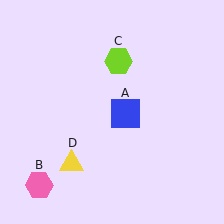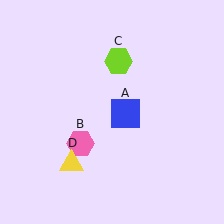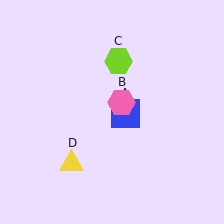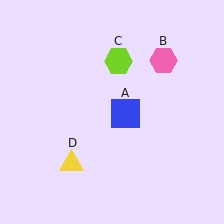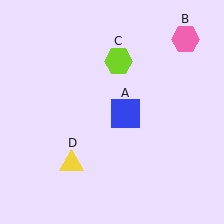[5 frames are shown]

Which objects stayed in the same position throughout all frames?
Blue square (object A) and lime hexagon (object C) and yellow triangle (object D) remained stationary.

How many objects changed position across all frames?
1 object changed position: pink hexagon (object B).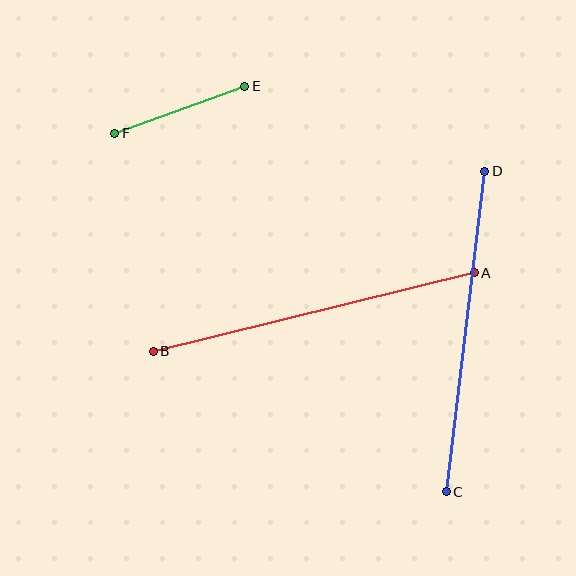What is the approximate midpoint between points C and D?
The midpoint is at approximately (465, 332) pixels.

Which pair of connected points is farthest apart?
Points A and B are farthest apart.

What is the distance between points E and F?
The distance is approximately 138 pixels.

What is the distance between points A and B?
The distance is approximately 330 pixels.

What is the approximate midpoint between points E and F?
The midpoint is at approximately (180, 110) pixels.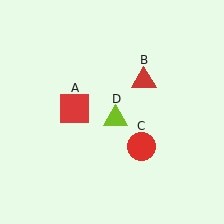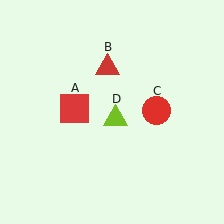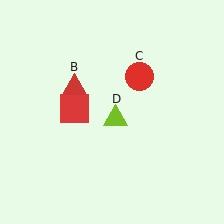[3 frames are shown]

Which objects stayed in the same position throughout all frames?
Red square (object A) and lime triangle (object D) remained stationary.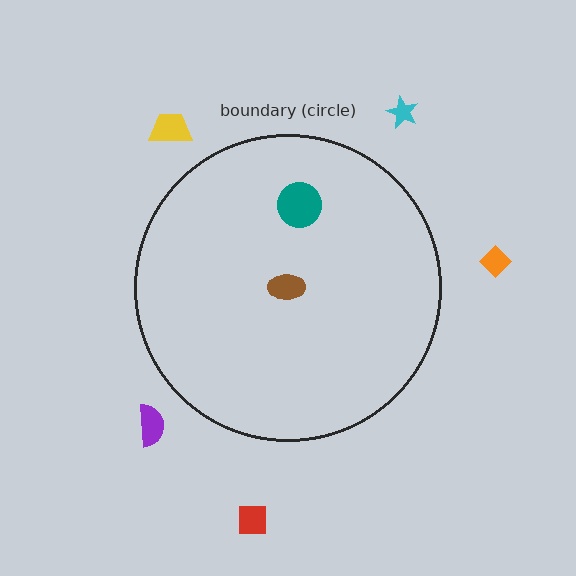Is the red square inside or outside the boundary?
Outside.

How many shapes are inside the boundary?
2 inside, 5 outside.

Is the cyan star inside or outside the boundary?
Outside.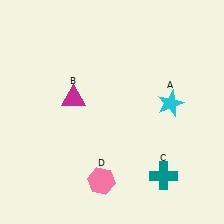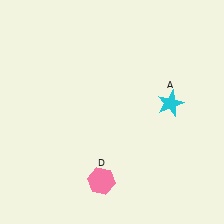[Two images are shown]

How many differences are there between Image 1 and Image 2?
There are 2 differences between the two images.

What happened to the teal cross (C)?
The teal cross (C) was removed in Image 2. It was in the bottom-right area of Image 1.